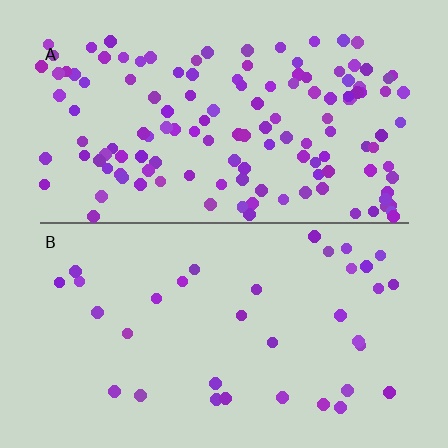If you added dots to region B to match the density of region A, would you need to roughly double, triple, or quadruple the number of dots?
Approximately quadruple.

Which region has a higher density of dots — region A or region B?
A (the top).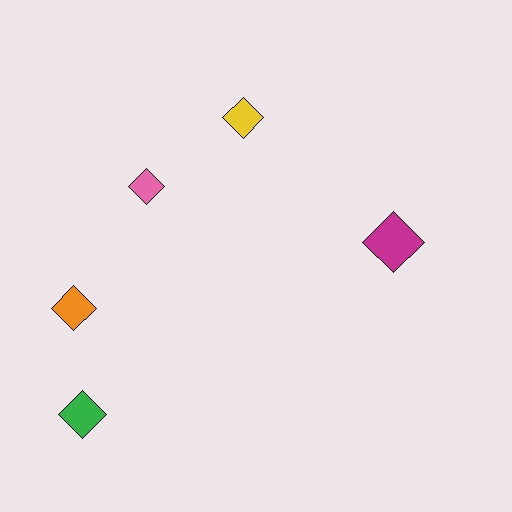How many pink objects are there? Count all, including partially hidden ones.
There is 1 pink object.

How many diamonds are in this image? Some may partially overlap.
There are 5 diamonds.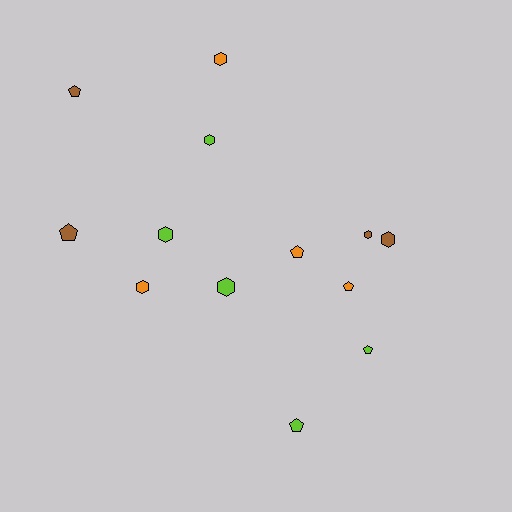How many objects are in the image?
There are 13 objects.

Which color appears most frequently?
Lime, with 5 objects.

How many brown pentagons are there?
There are 2 brown pentagons.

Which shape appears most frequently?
Hexagon, with 7 objects.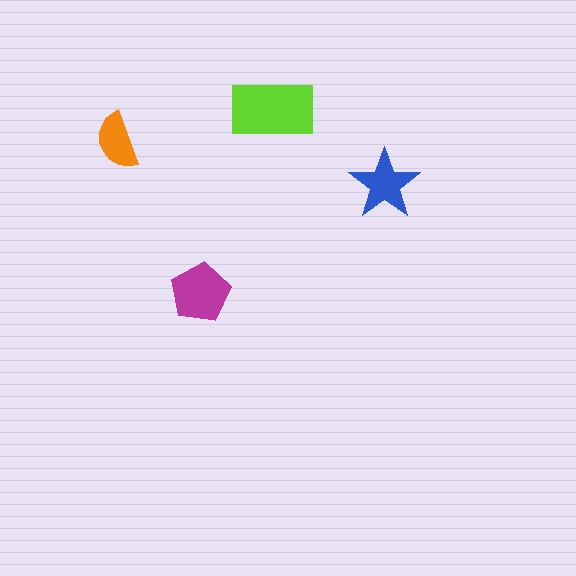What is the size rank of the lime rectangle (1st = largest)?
1st.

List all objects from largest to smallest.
The lime rectangle, the magenta pentagon, the blue star, the orange semicircle.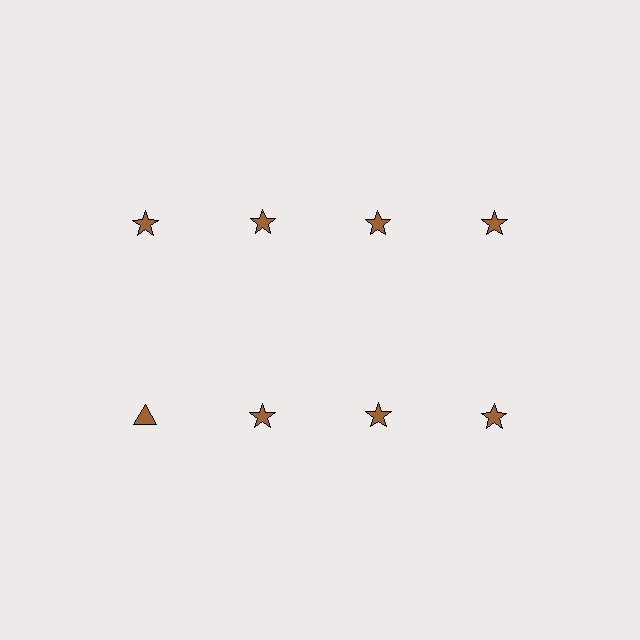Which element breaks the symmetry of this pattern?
The brown triangle in the second row, leftmost column breaks the symmetry. All other shapes are brown stars.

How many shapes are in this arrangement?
There are 8 shapes arranged in a grid pattern.